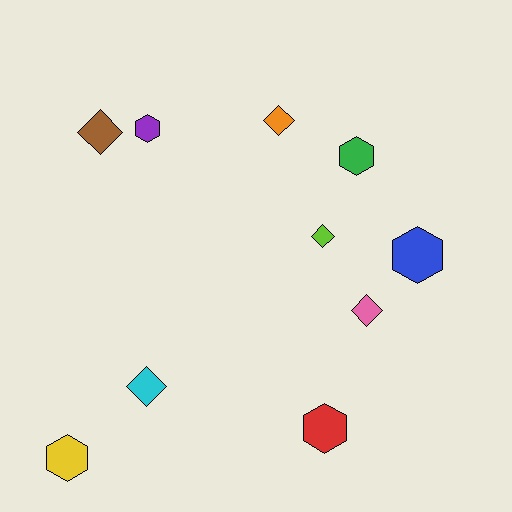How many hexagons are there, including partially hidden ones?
There are 5 hexagons.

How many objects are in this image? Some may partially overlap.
There are 10 objects.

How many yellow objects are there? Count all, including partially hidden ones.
There is 1 yellow object.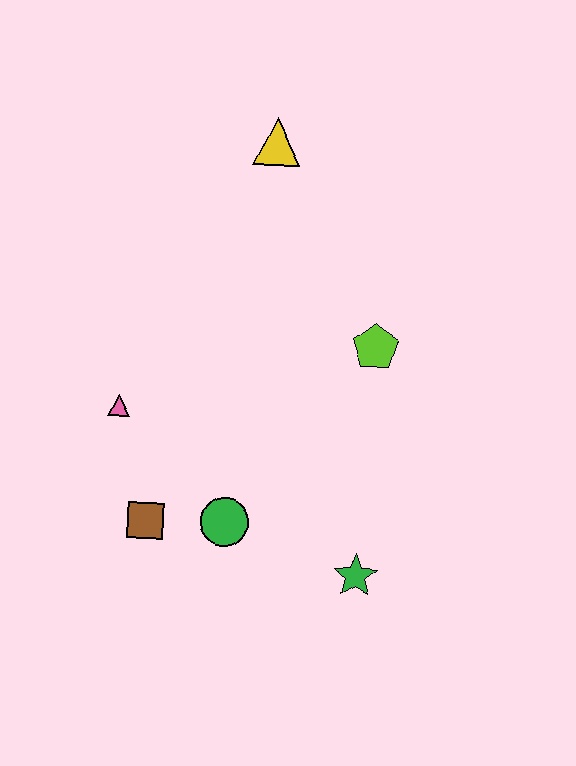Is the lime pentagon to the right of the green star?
Yes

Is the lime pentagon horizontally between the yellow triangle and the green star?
No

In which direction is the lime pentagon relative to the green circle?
The lime pentagon is above the green circle.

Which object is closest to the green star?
The green circle is closest to the green star.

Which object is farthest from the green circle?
The yellow triangle is farthest from the green circle.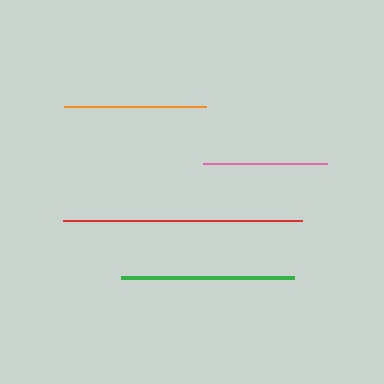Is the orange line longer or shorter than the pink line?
The orange line is longer than the pink line.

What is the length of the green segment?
The green segment is approximately 173 pixels long.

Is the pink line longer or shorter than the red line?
The red line is longer than the pink line.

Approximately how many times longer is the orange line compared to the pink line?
The orange line is approximately 1.2 times the length of the pink line.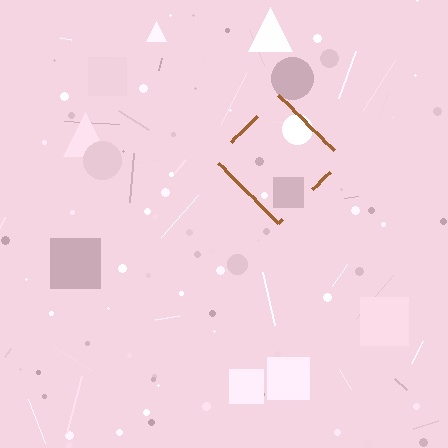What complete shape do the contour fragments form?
The contour fragments form a diamond.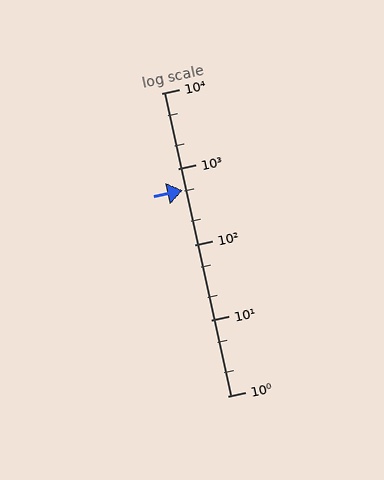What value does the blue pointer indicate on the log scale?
The pointer indicates approximately 520.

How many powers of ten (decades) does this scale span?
The scale spans 4 decades, from 1 to 10000.